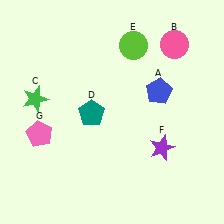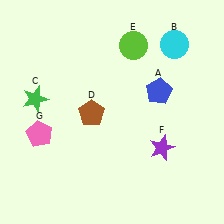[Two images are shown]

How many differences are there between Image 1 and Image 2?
There are 2 differences between the two images.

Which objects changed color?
B changed from pink to cyan. D changed from teal to brown.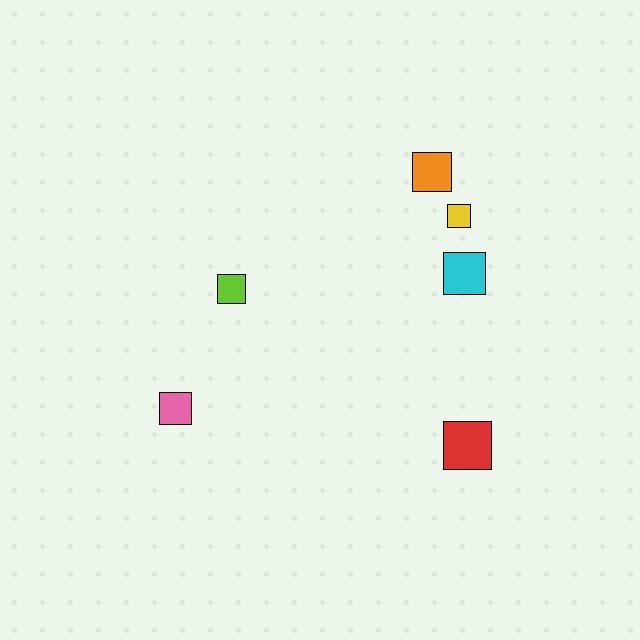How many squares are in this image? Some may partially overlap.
There are 6 squares.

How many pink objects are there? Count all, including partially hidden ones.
There is 1 pink object.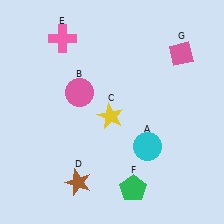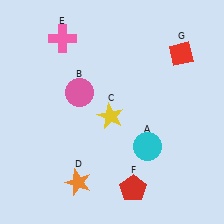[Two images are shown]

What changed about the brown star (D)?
In Image 1, D is brown. In Image 2, it changed to orange.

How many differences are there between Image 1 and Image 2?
There are 3 differences between the two images.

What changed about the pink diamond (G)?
In Image 1, G is pink. In Image 2, it changed to red.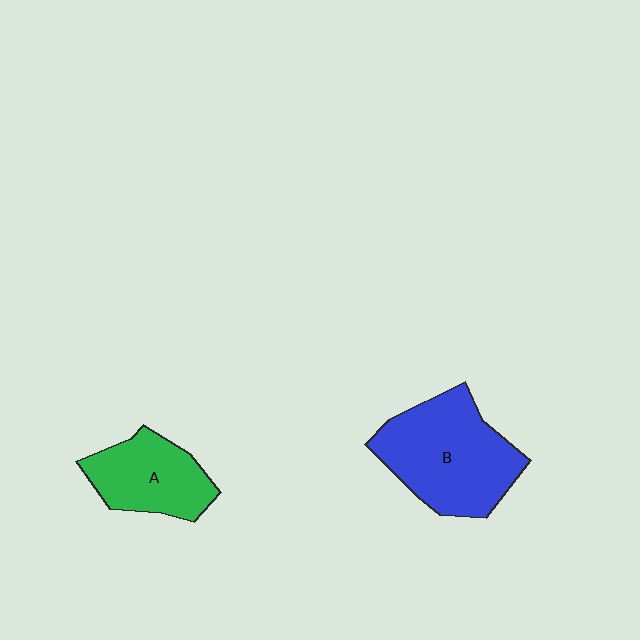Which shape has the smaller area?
Shape A (green).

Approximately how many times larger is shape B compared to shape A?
Approximately 1.6 times.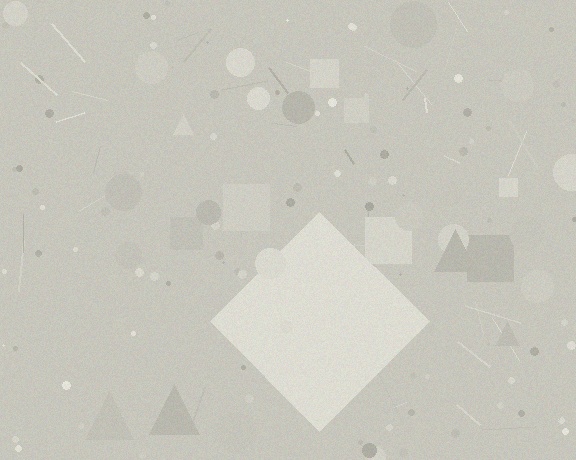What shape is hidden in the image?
A diamond is hidden in the image.